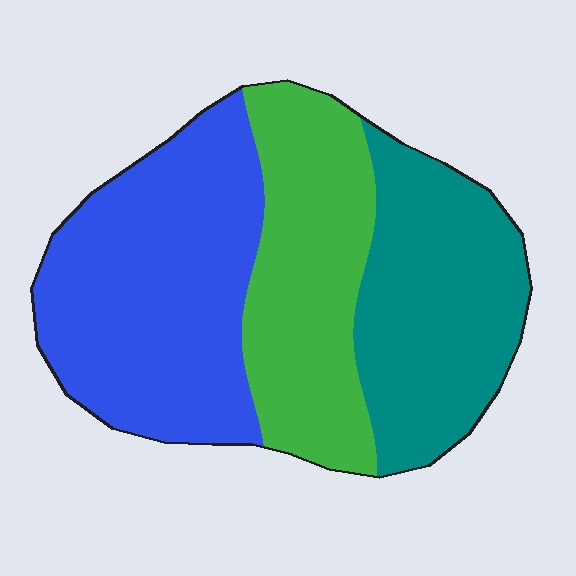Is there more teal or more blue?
Blue.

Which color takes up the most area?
Blue, at roughly 40%.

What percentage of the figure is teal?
Teal covers 30% of the figure.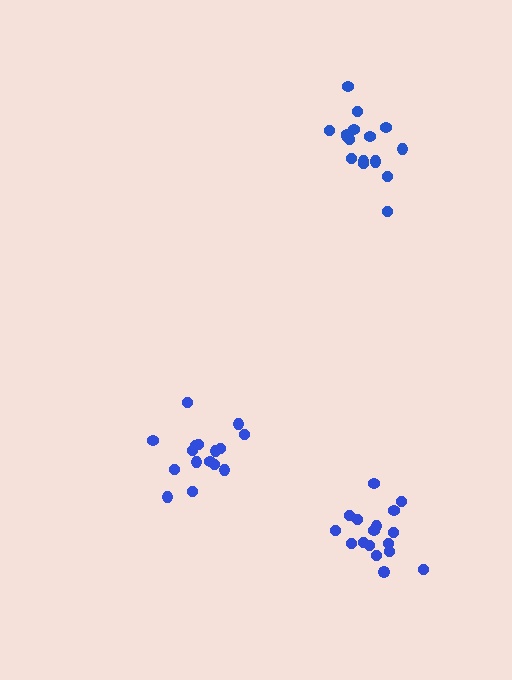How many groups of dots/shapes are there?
There are 3 groups.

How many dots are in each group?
Group 1: 18 dots, Group 2: 16 dots, Group 3: 17 dots (51 total).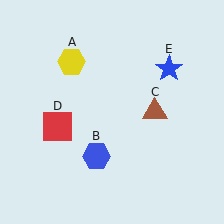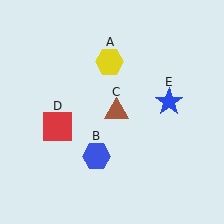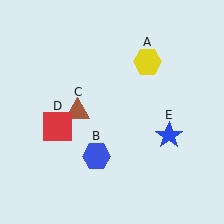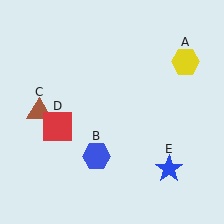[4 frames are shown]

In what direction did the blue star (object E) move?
The blue star (object E) moved down.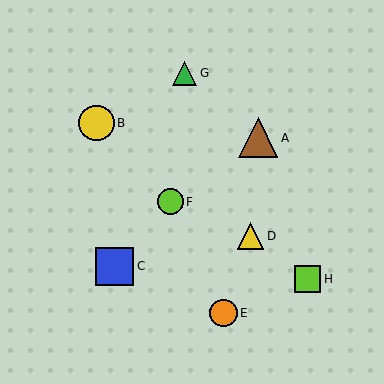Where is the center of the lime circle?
The center of the lime circle is at (171, 202).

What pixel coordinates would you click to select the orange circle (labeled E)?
Click at (223, 313) to select the orange circle E.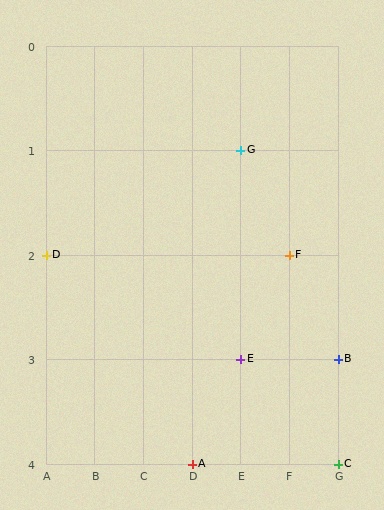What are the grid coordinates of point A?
Point A is at grid coordinates (D, 4).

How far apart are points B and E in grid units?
Points B and E are 2 columns apart.